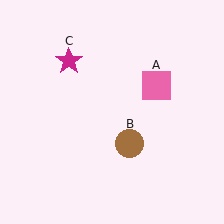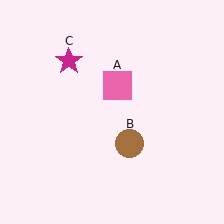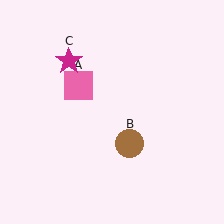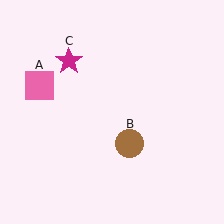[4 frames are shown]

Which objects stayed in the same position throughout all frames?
Brown circle (object B) and magenta star (object C) remained stationary.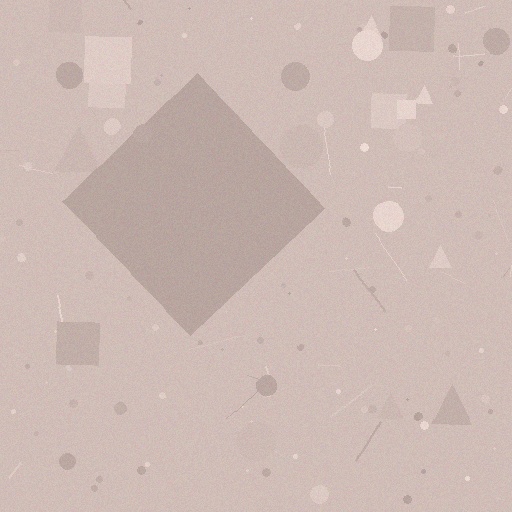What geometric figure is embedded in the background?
A diamond is embedded in the background.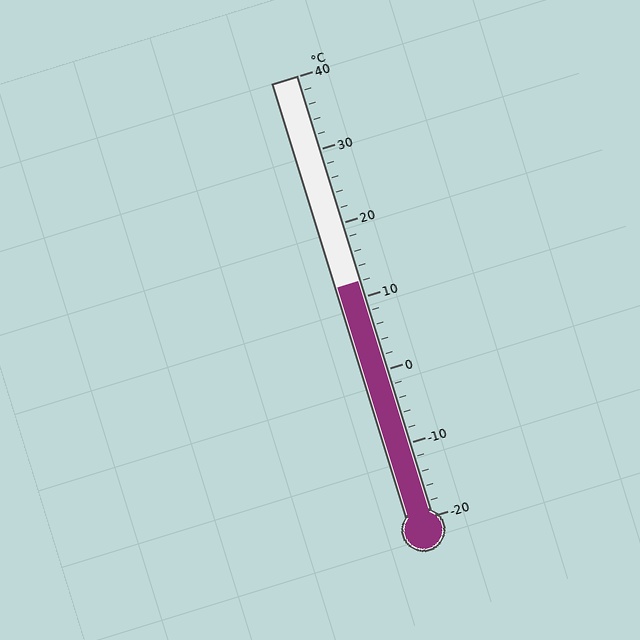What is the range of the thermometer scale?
The thermometer scale ranges from -20°C to 40°C.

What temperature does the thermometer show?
The thermometer shows approximately 12°C.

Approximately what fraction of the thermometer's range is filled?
The thermometer is filled to approximately 55% of its range.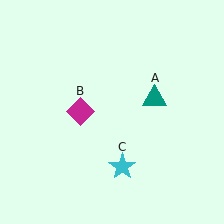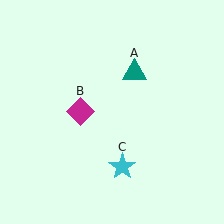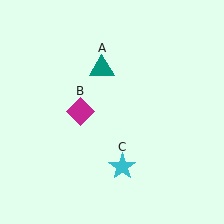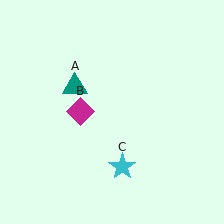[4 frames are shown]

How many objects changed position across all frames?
1 object changed position: teal triangle (object A).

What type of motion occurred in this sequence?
The teal triangle (object A) rotated counterclockwise around the center of the scene.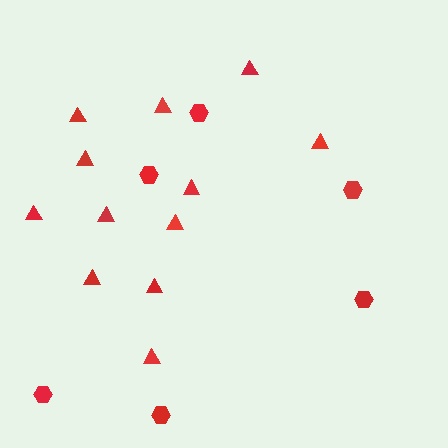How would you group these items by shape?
There are 2 groups: one group of triangles (12) and one group of hexagons (6).